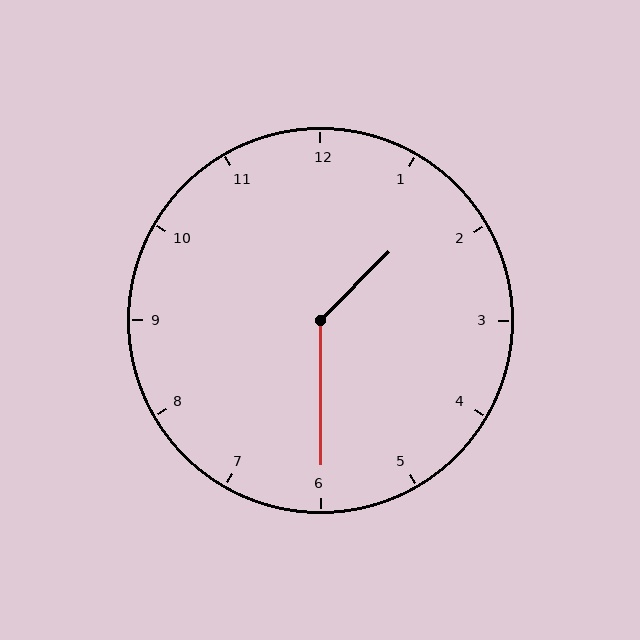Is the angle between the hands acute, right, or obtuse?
It is obtuse.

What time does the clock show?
1:30.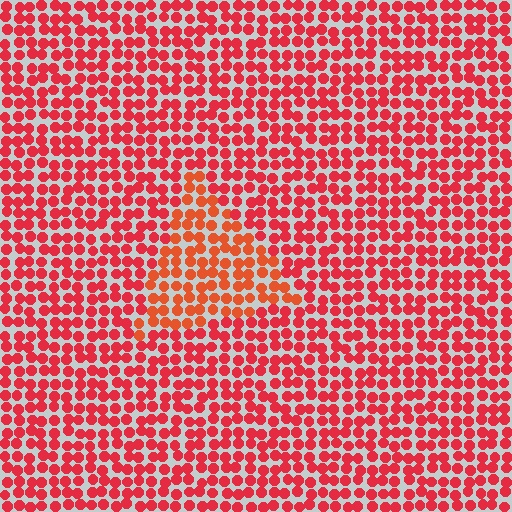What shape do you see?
I see a triangle.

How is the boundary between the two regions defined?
The boundary is defined purely by a slight shift in hue (about 20 degrees). Spacing, size, and orientation are identical on both sides.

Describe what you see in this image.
The image is filled with small red elements in a uniform arrangement. A triangle-shaped region is visible where the elements are tinted to a slightly different hue, forming a subtle color boundary.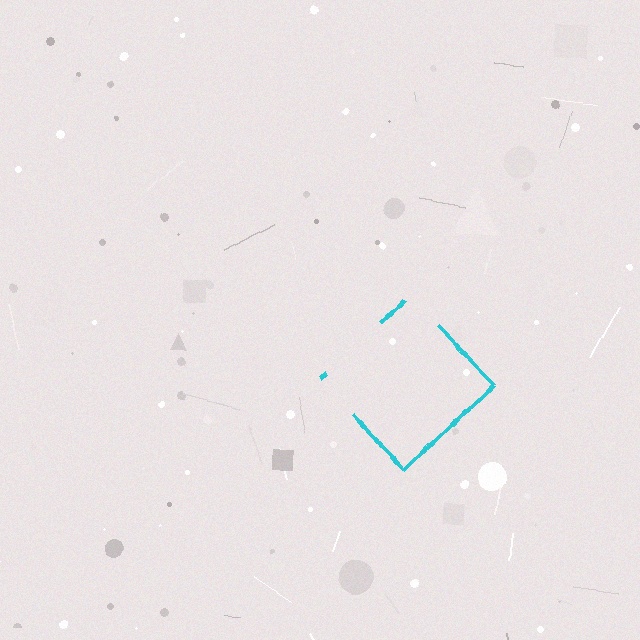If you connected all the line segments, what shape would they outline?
They would outline a diamond.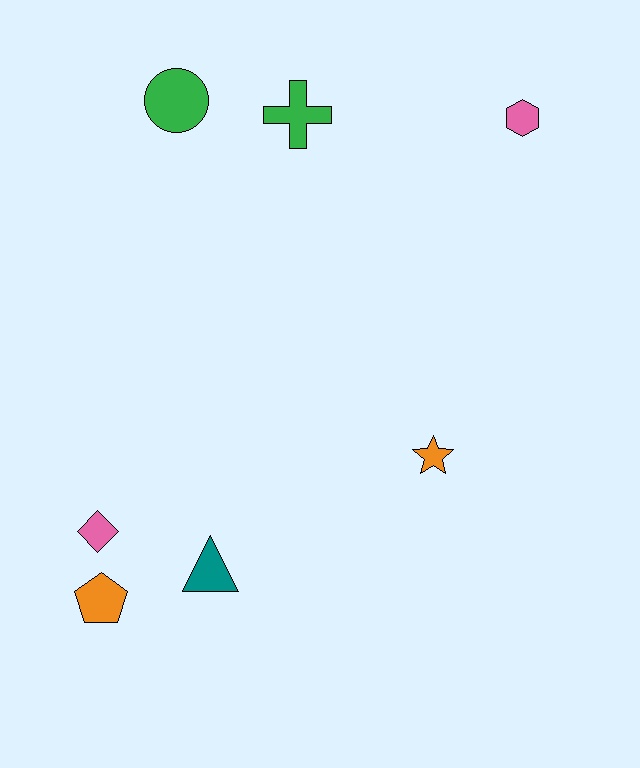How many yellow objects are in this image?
There are no yellow objects.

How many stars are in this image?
There is 1 star.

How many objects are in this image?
There are 7 objects.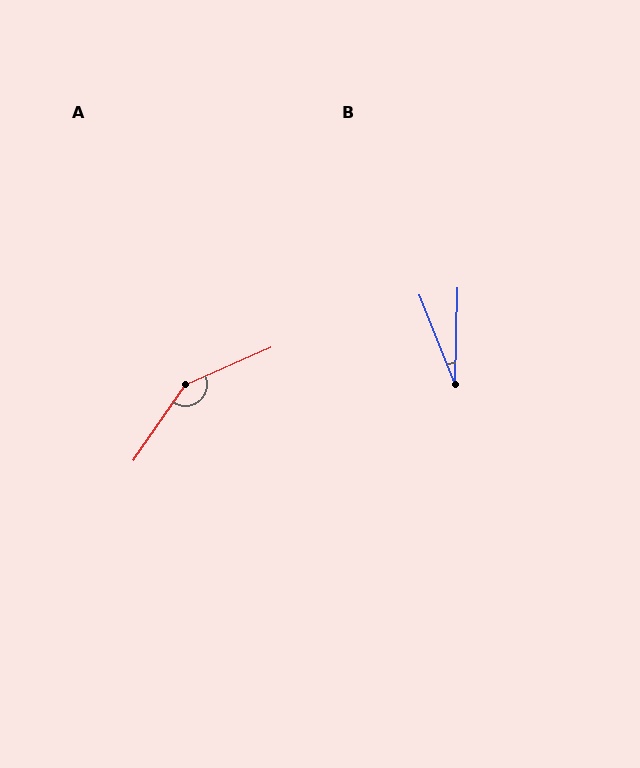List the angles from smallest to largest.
B (23°), A (148°).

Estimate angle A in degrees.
Approximately 148 degrees.